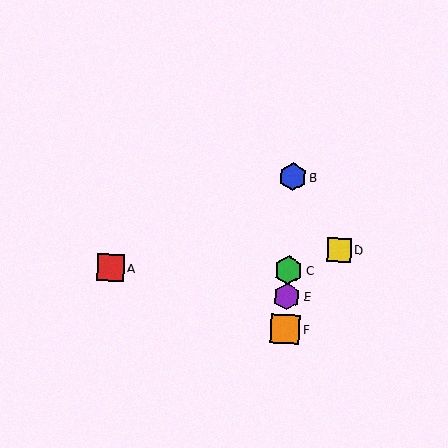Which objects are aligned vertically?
Objects B, C, E, F are aligned vertically.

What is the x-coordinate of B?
Object B is at x≈293.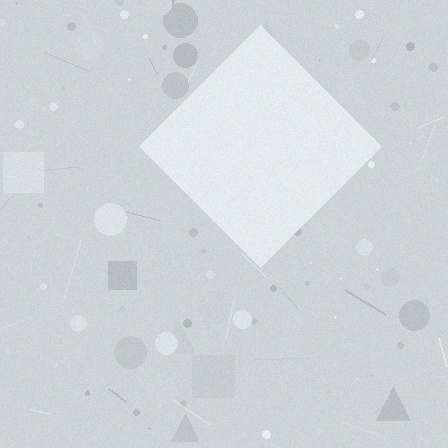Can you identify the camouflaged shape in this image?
The camouflaged shape is a diamond.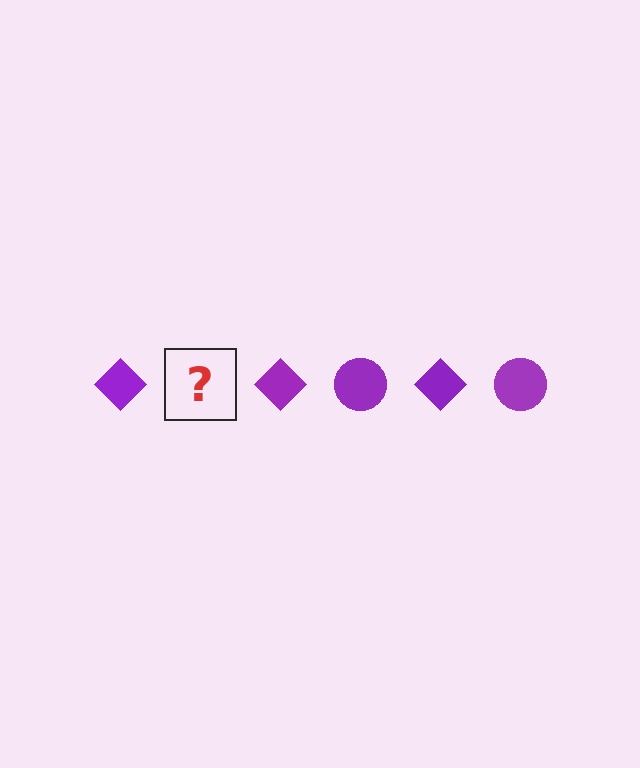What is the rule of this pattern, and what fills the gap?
The rule is that the pattern cycles through diamond, circle shapes in purple. The gap should be filled with a purple circle.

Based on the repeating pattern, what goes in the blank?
The blank should be a purple circle.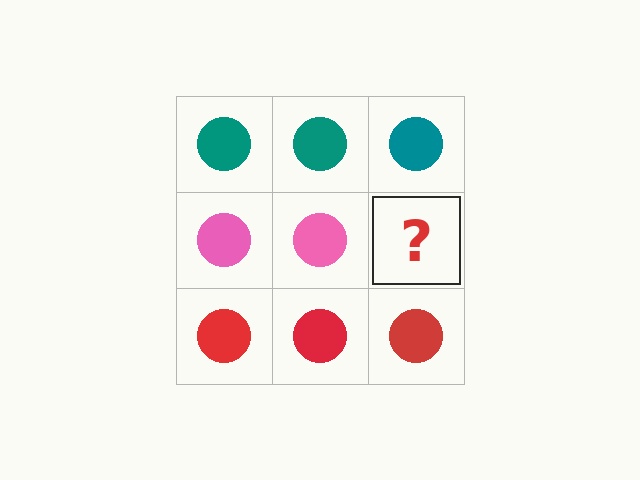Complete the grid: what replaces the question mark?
The question mark should be replaced with a pink circle.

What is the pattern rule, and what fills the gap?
The rule is that each row has a consistent color. The gap should be filled with a pink circle.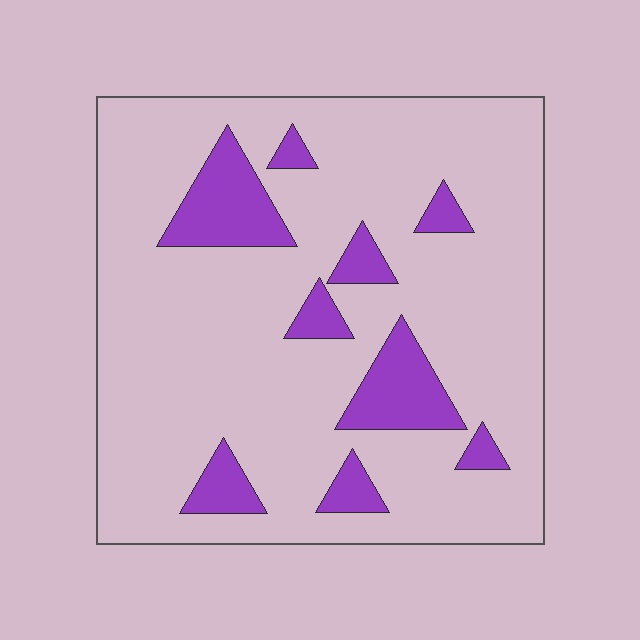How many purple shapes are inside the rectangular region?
9.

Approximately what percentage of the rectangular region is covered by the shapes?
Approximately 15%.